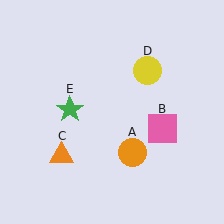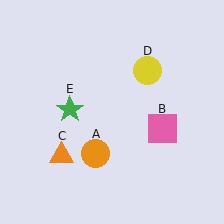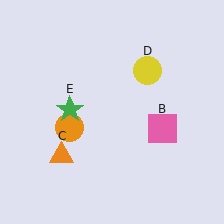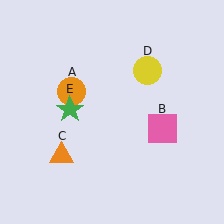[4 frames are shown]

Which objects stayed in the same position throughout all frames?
Pink square (object B) and orange triangle (object C) and yellow circle (object D) and green star (object E) remained stationary.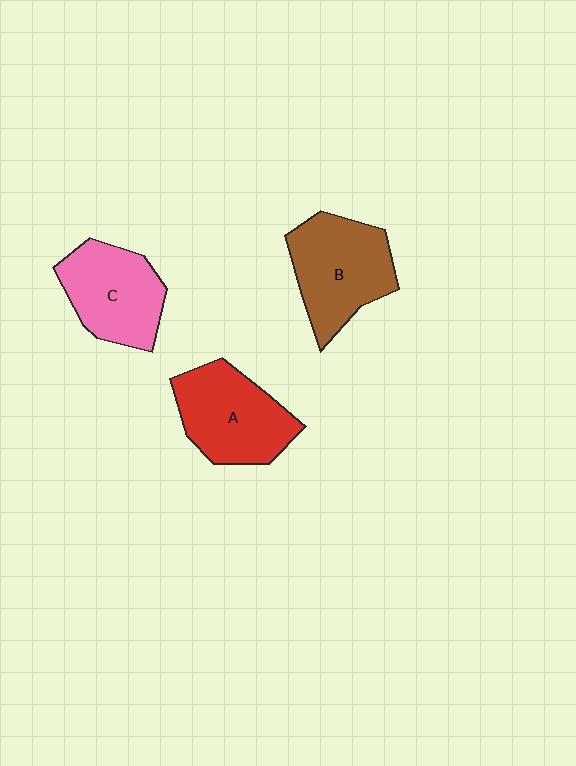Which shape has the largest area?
Shape B (brown).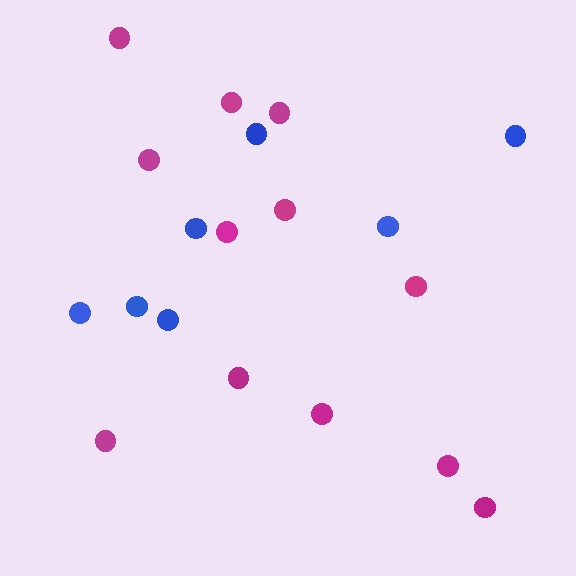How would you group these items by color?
There are 2 groups: one group of blue circles (7) and one group of magenta circles (12).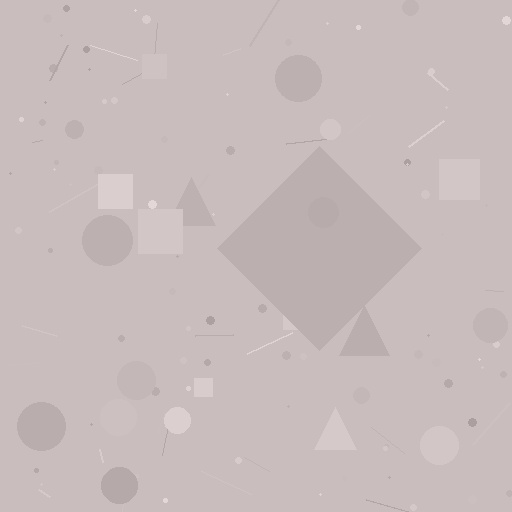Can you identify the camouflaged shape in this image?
The camouflaged shape is a diamond.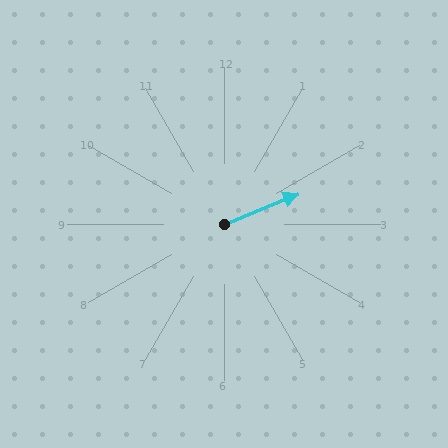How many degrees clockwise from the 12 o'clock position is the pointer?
Approximately 68 degrees.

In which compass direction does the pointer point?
East.